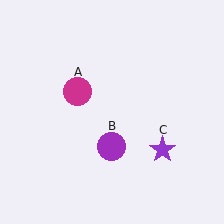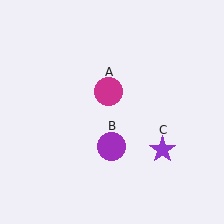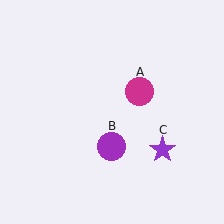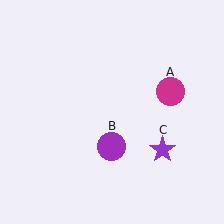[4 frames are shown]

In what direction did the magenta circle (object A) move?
The magenta circle (object A) moved right.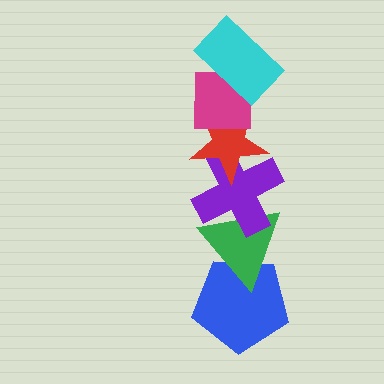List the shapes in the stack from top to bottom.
From top to bottom: the cyan rectangle, the magenta square, the red star, the purple cross, the green triangle, the blue pentagon.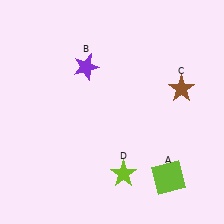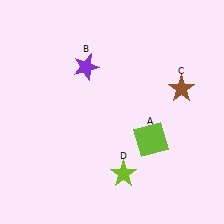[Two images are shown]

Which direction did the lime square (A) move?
The lime square (A) moved up.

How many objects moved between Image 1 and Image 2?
1 object moved between the two images.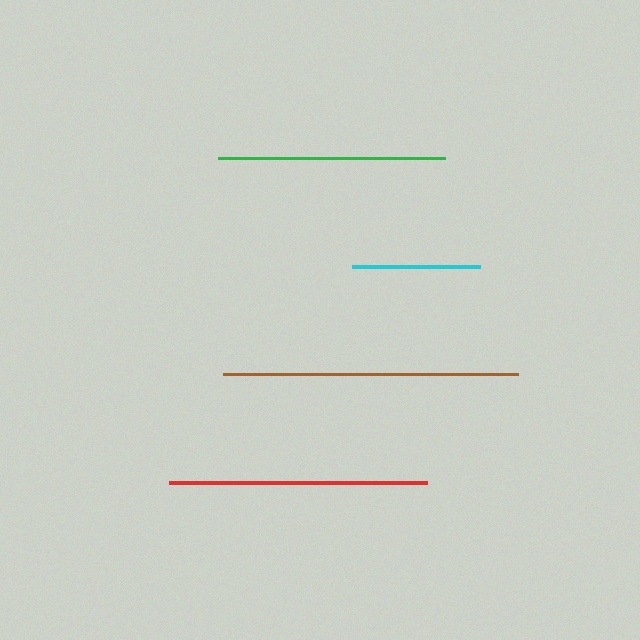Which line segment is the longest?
The brown line is the longest at approximately 295 pixels.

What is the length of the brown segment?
The brown segment is approximately 295 pixels long.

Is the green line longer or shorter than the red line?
The red line is longer than the green line.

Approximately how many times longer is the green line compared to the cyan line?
The green line is approximately 1.8 times the length of the cyan line.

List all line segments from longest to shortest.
From longest to shortest: brown, red, green, cyan.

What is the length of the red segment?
The red segment is approximately 257 pixels long.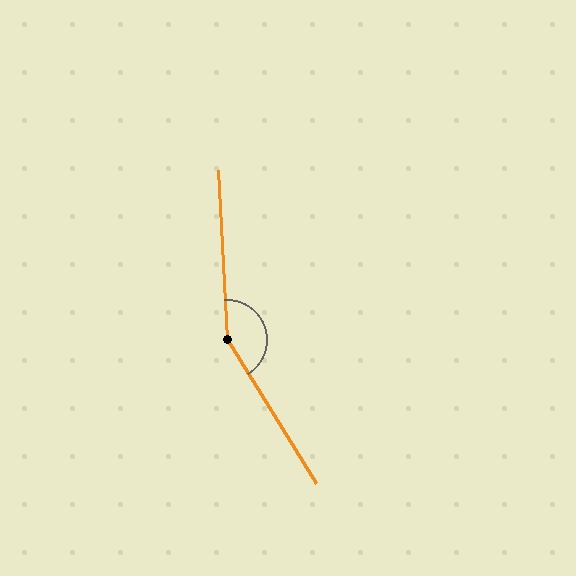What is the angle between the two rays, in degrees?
Approximately 151 degrees.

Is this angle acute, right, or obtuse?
It is obtuse.